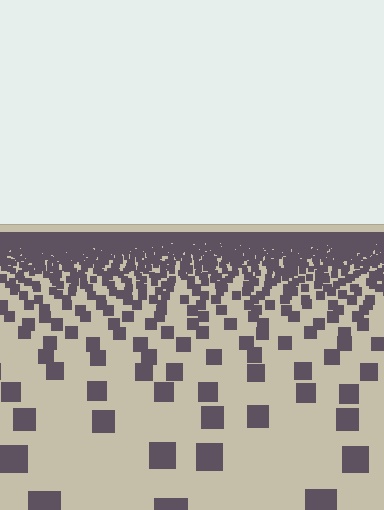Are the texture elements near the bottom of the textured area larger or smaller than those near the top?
Larger. Near the bottom, elements are closer to the viewer and appear at a bigger on-screen size.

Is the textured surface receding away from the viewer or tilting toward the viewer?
The surface is receding away from the viewer. Texture elements get smaller and denser toward the top.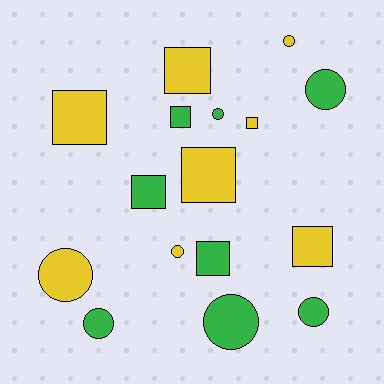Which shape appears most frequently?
Circle, with 8 objects.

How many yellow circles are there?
There are 3 yellow circles.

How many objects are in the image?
There are 16 objects.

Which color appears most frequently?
Yellow, with 8 objects.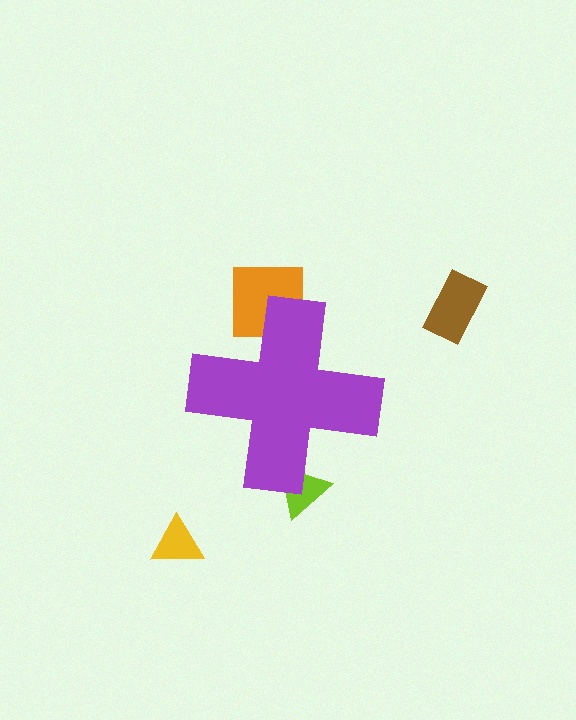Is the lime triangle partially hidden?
Yes, the lime triangle is partially hidden behind the purple cross.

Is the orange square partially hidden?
Yes, the orange square is partially hidden behind the purple cross.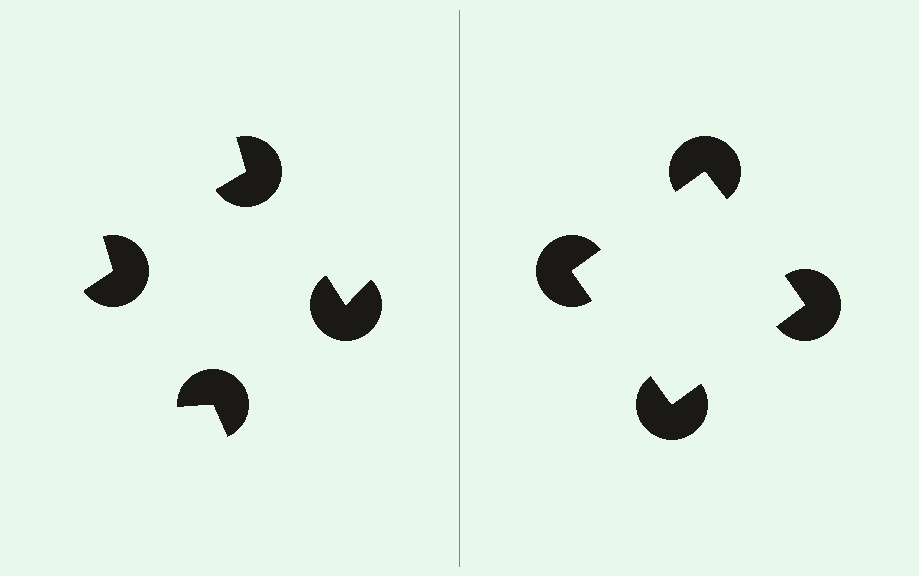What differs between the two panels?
The pac-man discs are positioned identically on both sides; only the wedge orientations differ. On the right they align to a square; on the left they are misaligned.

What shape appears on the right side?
An illusory square.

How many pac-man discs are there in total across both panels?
8 — 4 on each side.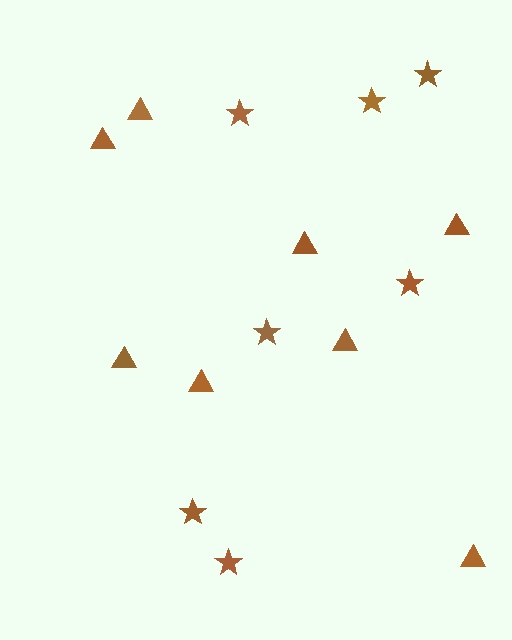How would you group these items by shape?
There are 2 groups: one group of triangles (8) and one group of stars (7).